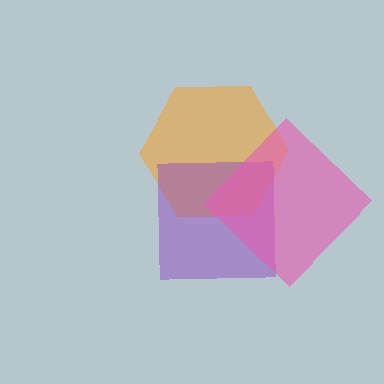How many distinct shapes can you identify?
There are 3 distinct shapes: an orange hexagon, a purple square, a pink diamond.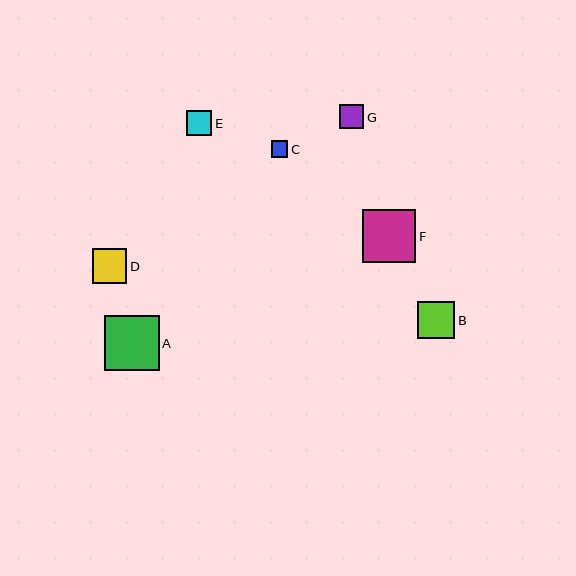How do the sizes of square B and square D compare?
Square B and square D are approximately the same size.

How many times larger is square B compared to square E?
Square B is approximately 1.5 times the size of square E.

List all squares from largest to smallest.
From largest to smallest: A, F, B, D, E, G, C.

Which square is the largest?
Square A is the largest with a size of approximately 55 pixels.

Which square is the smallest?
Square C is the smallest with a size of approximately 16 pixels.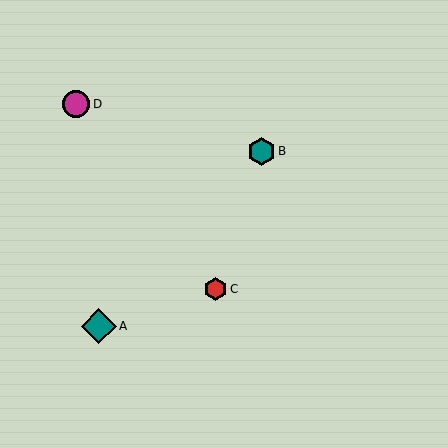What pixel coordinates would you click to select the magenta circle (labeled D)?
Click at (76, 104) to select the magenta circle D.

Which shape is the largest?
The teal diamond (labeled A) is the largest.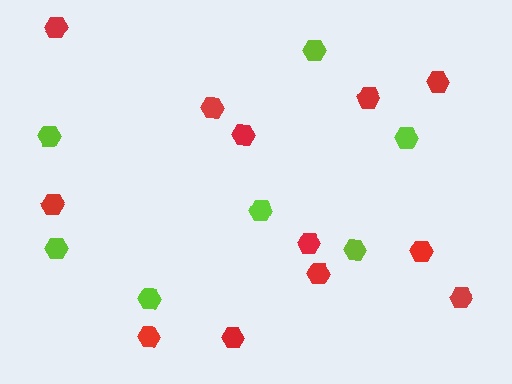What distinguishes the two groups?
There are 2 groups: one group of lime hexagons (7) and one group of red hexagons (12).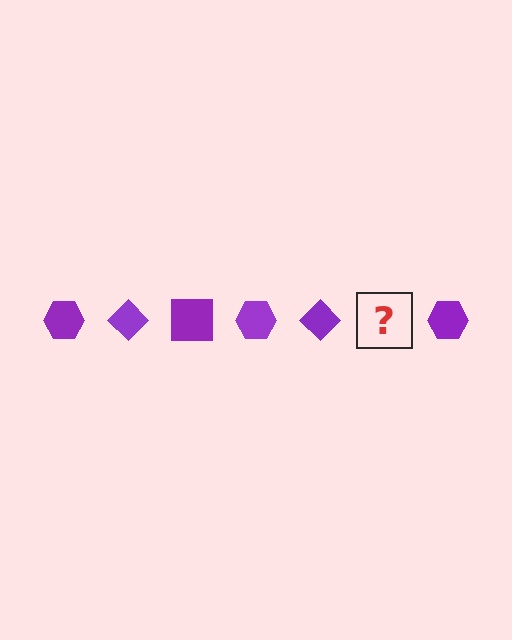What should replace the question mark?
The question mark should be replaced with a purple square.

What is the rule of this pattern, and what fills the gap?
The rule is that the pattern cycles through hexagon, diamond, square shapes in purple. The gap should be filled with a purple square.